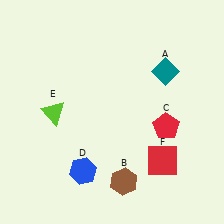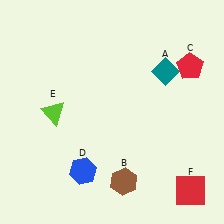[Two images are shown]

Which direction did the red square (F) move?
The red square (F) moved down.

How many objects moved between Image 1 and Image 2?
2 objects moved between the two images.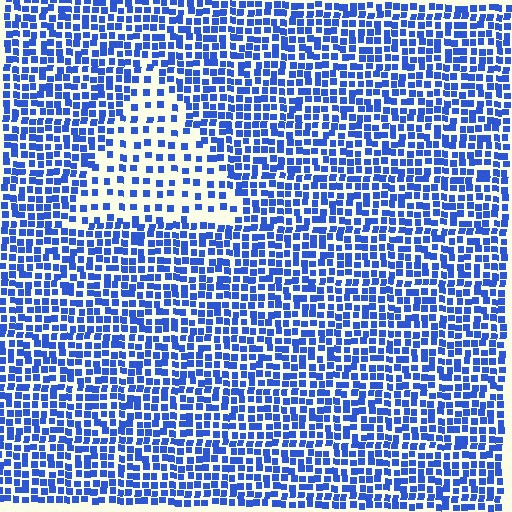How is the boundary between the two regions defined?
The boundary is defined by a change in element density (approximately 2.2x ratio). All elements are the same color, size, and shape.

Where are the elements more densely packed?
The elements are more densely packed outside the triangle boundary.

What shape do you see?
I see a triangle.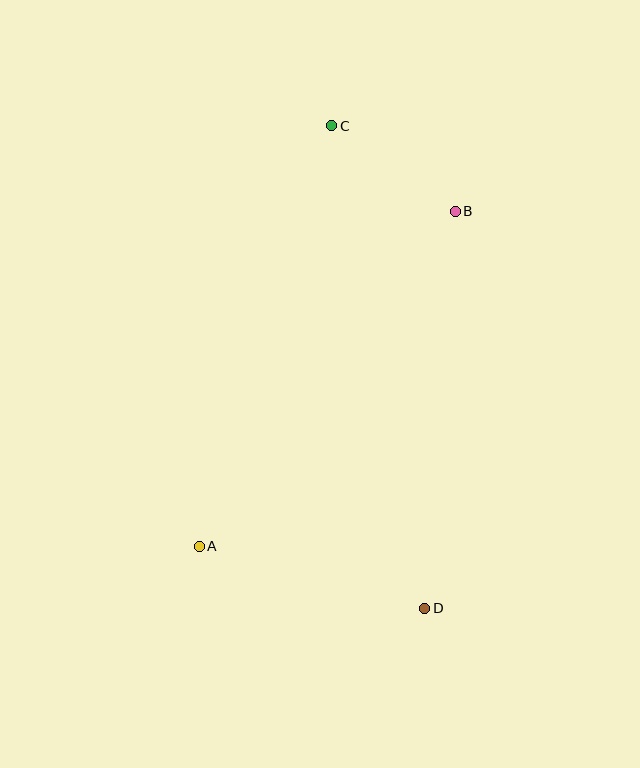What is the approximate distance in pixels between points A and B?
The distance between A and B is approximately 421 pixels.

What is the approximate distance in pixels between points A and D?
The distance between A and D is approximately 234 pixels.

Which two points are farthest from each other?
Points C and D are farthest from each other.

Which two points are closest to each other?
Points B and C are closest to each other.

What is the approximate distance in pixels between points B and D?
The distance between B and D is approximately 398 pixels.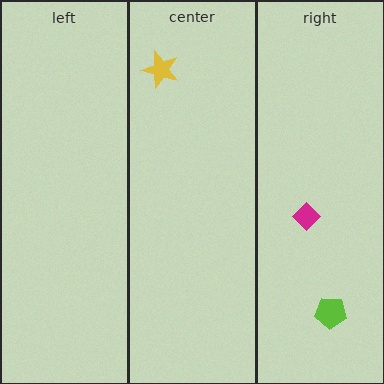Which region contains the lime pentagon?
The right region.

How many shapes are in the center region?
1.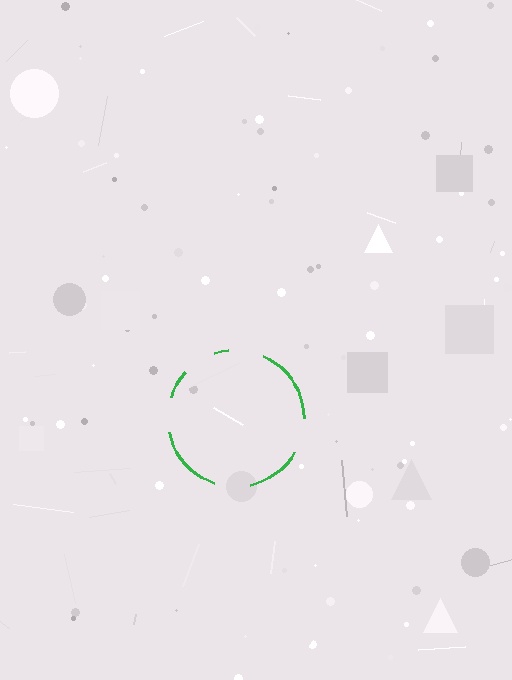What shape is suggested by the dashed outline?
The dashed outline suggests a circle.